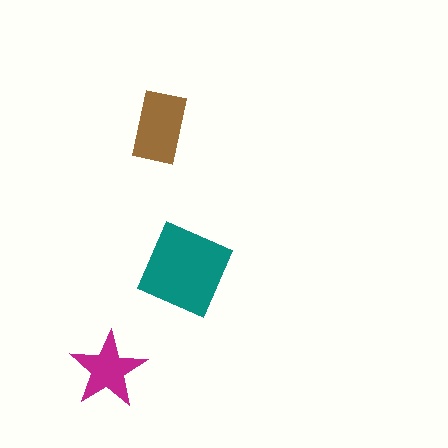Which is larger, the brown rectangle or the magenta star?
The brown rectangle.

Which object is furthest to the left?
The magenta star is leftmost.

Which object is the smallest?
The magenta star.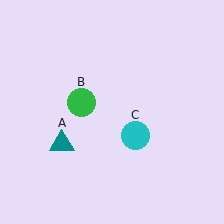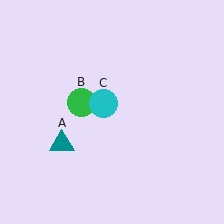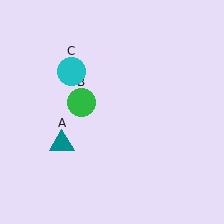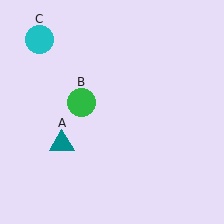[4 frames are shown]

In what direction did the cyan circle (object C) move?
The cyan circle (object C) moved up and to the left.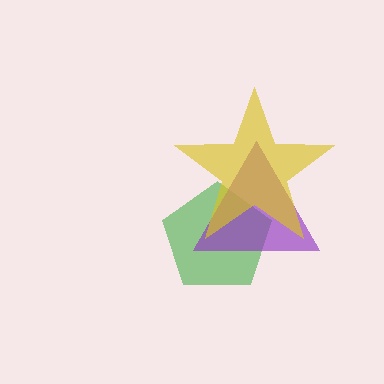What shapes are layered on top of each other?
The layered shapes are: a green pentagon, a purple triangle, a yellow star.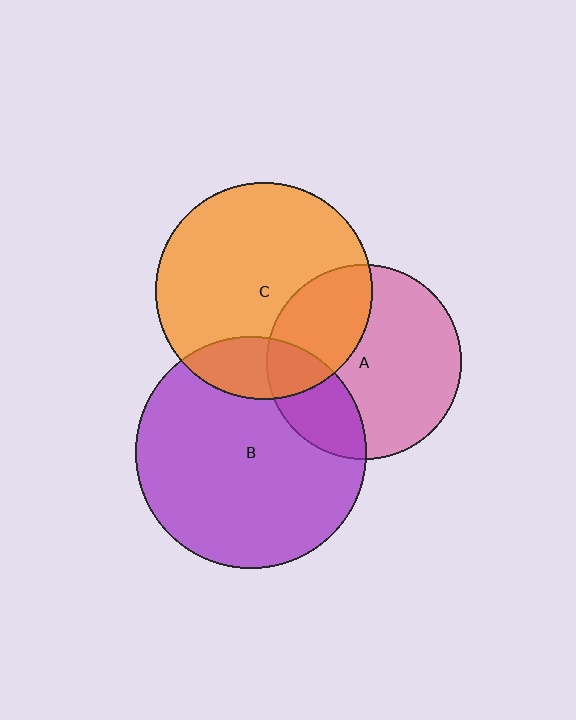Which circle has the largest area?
Circle B (purple).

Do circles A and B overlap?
Yes.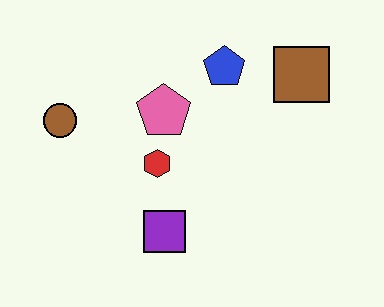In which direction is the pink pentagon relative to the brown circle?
The pink pentagon is to the right of the brown circle.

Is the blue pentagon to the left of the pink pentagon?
No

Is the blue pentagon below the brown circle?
No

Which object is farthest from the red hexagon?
The brown square is farthest from the red hexagon.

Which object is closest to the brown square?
The blue pentagon is closest to the brown square.